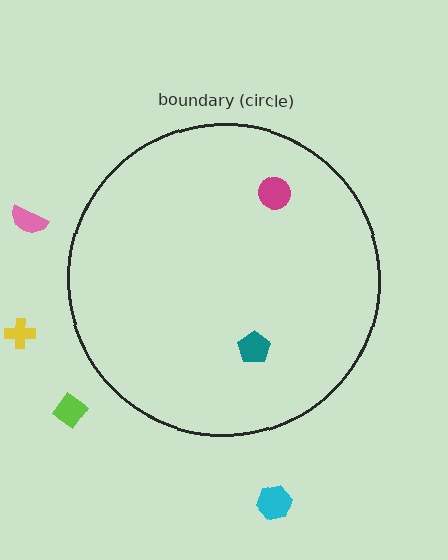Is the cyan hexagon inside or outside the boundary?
Outside.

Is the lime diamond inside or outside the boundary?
Outside.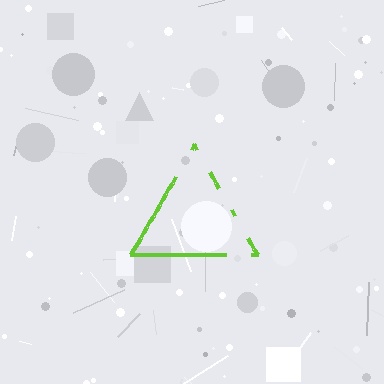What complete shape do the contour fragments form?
The contour fragments form a triangle.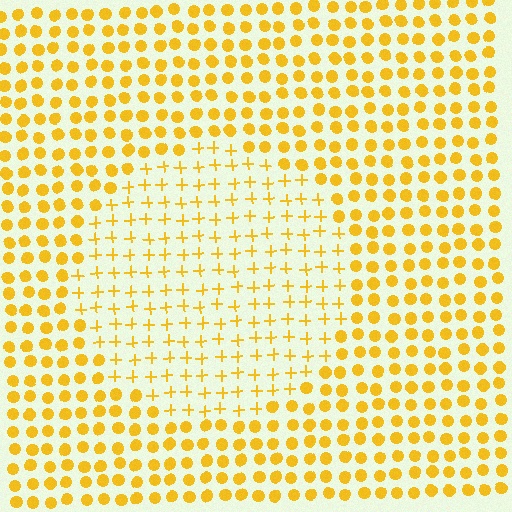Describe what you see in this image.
The image is filled with small yellow elements arranged in a uniform grid. A circle-shaped region contains plus signs, while the surrounding area contains circles. The boundary is defined purely by the change in element shape.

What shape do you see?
I see a circle.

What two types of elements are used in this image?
The image uses plus signs inside the circle region and circles outside it.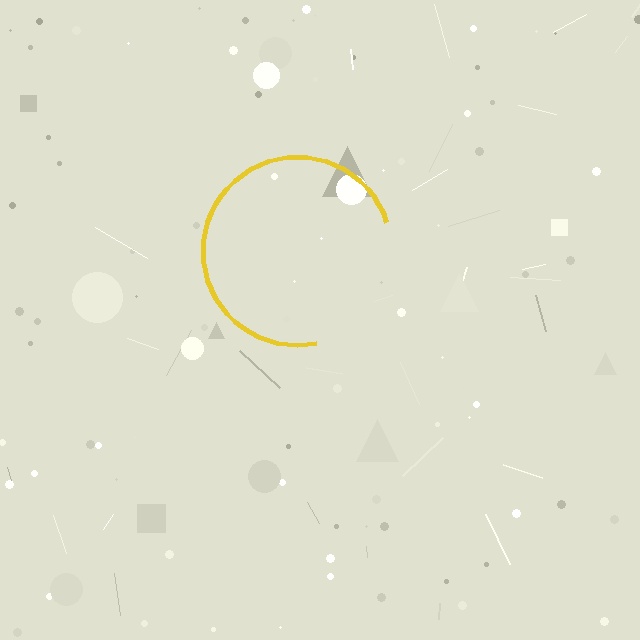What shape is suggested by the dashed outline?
The dashed outline suggests a circle.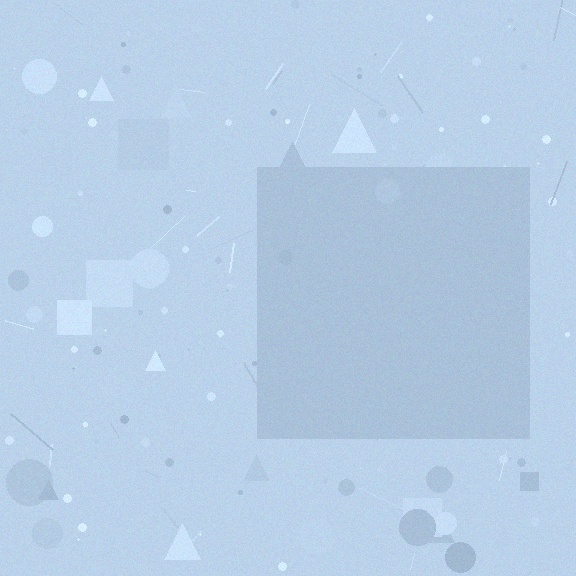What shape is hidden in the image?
A square is hidden in the image.